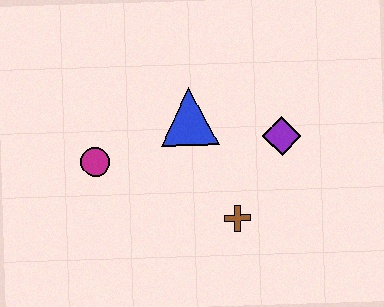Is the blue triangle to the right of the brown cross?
No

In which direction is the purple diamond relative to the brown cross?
The purple diamond is above the brown cross.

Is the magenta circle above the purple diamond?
No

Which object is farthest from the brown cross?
The magenta circle is farthest from the brown cross.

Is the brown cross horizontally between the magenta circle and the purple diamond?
Yes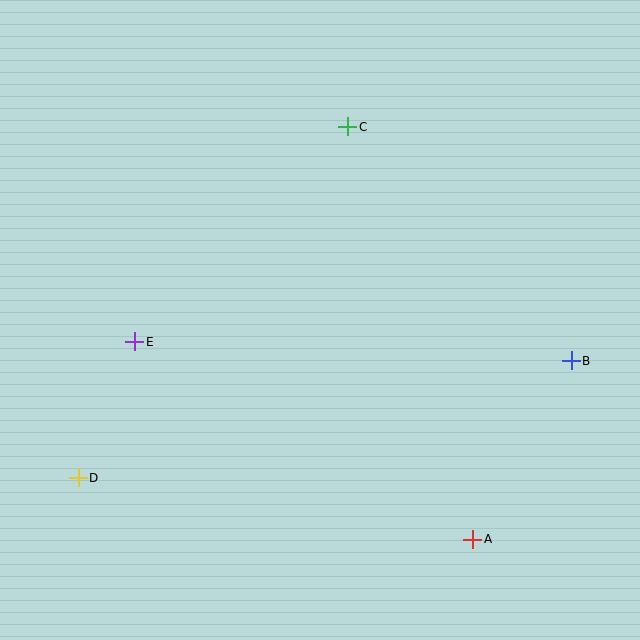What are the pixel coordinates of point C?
Point C is at (348, 127).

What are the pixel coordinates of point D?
Point D is at (78, 478).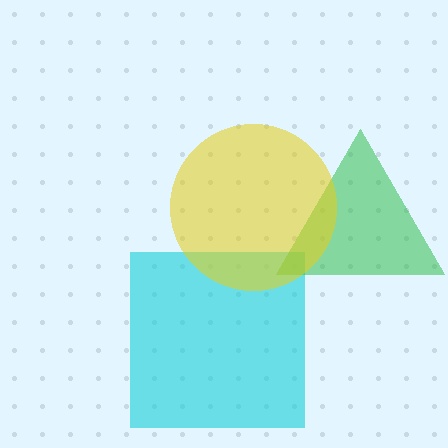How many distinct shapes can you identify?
There are 3 distinct shapes: a cyan square, a green triangle, a yellow circle.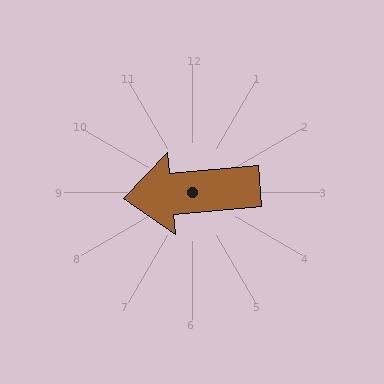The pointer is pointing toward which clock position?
Roughly 9 o'clock.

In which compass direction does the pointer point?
West.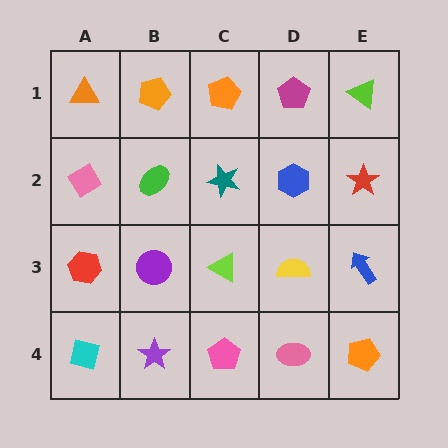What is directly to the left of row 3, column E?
A yellow semicircle.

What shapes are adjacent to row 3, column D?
A blue hexagon (row 2, column D), a pink ellipse (row 4, column D), a lime triangle (row 3, column C), a blue arrow (row 3, column E).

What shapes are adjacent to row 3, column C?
A teal star (row 2, column C), a pink pentagon (row 4, column C), a purple circle (row 3, column B), a yellow semicircle (row 3, column D).